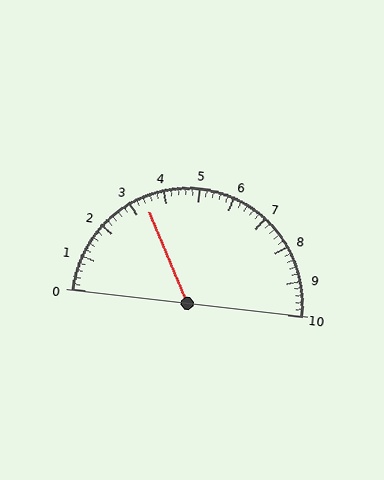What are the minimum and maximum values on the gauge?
The gauge ranges from 0 to 10.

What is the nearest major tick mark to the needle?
The nearest major tick mark is 3.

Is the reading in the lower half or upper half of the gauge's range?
The reading is in the lower half of the range (0 to 10).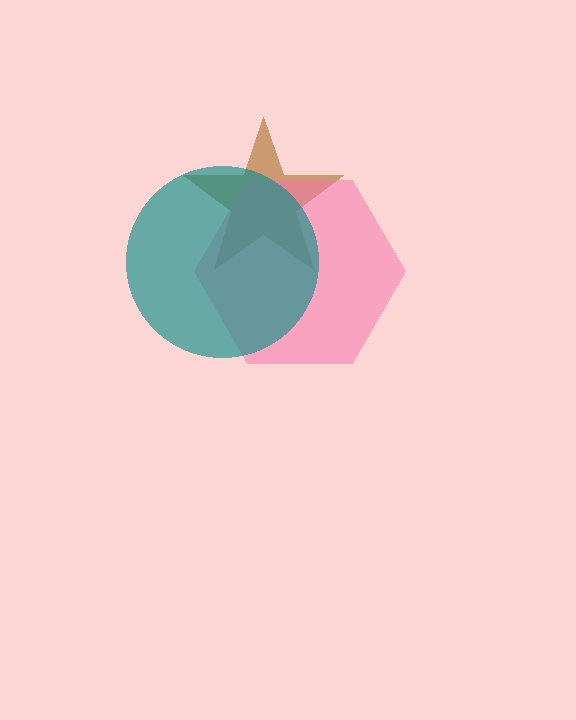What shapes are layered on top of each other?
The layered shapes are: a brown star, a pink hexagon, a teal circle.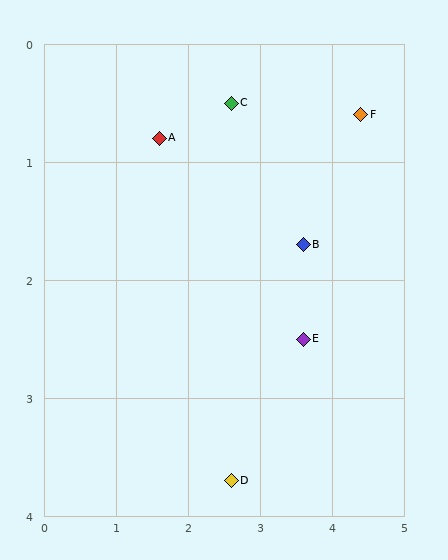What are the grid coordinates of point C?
Point C is at approximately (2.6, 0.5).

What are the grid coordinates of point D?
Point D is at approximately (2.6, 3.7).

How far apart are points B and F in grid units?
Points B and F are about 1.4 grid units apart.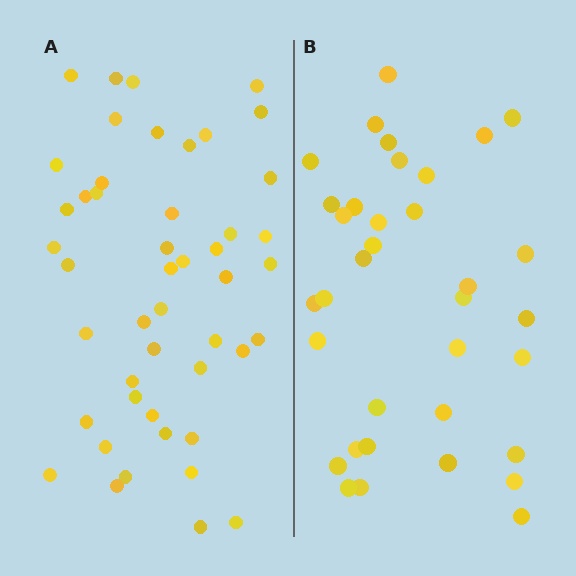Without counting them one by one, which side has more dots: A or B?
Region A (the left region) has more dots.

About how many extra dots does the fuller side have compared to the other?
Region A has roughly 12 or so more dots than region B.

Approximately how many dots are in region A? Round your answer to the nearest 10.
About 50 dots. (The exact count is 47, which rounds to 50.)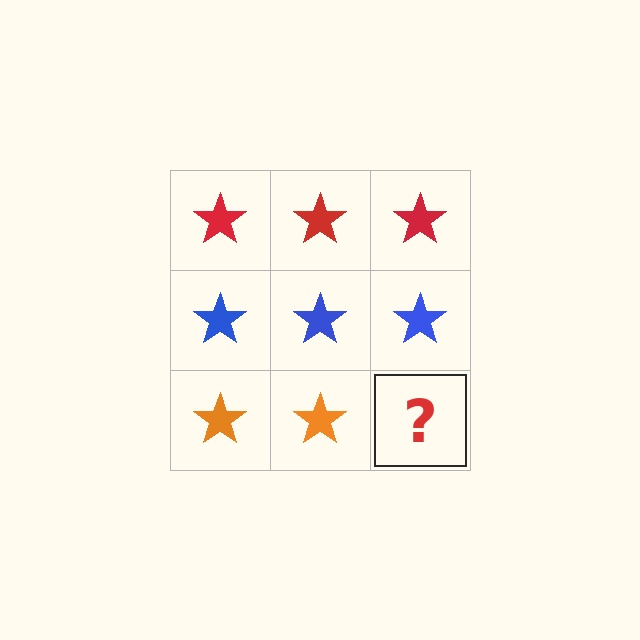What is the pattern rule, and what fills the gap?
The rule is that each row has a consistent color. The gap should be filled with an orange star.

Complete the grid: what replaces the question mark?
The question mark should be replaced with an orange star.